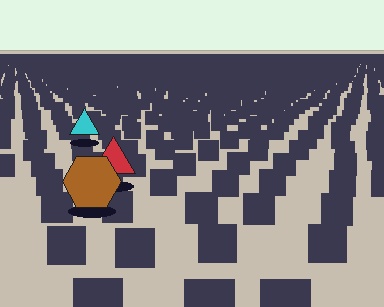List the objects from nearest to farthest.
From nearest to farthest: the brown hexagon, the red triangle, the cyan triangle.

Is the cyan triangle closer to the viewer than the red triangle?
No. The red triangle is closer — you can tell from the texture gradient: the ground texture is coarser near it.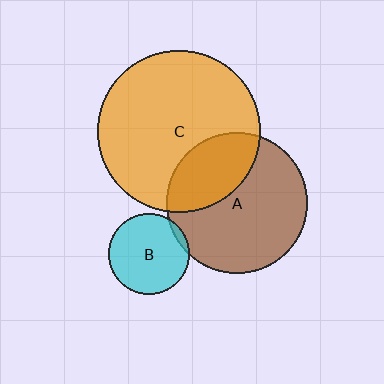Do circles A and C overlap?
Yes.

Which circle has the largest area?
Circle C (orange).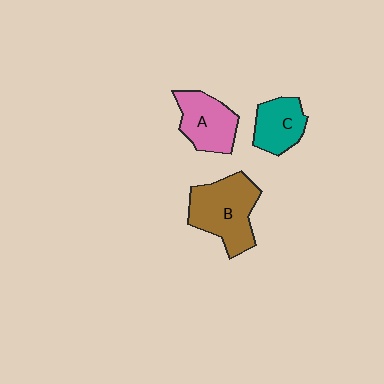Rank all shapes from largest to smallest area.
From largest to smallest: B (brown), A (pink), C (teal).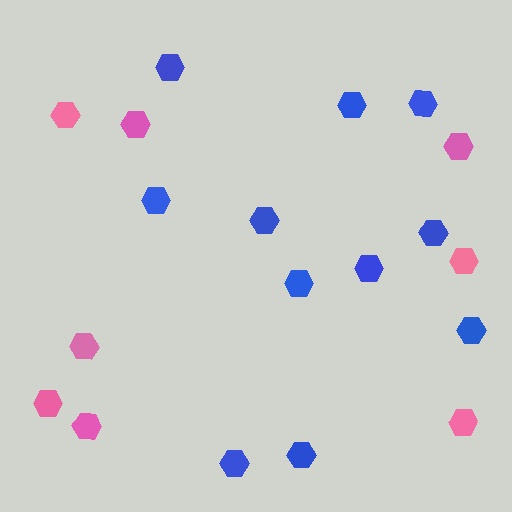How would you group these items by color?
There are 2 groups: one group of blue hexagons (11) and one group of pink hexagons (8).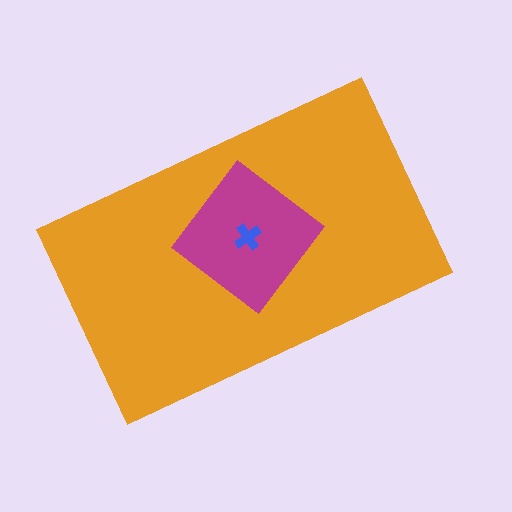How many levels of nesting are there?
3.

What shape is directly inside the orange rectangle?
The magenta diamond.